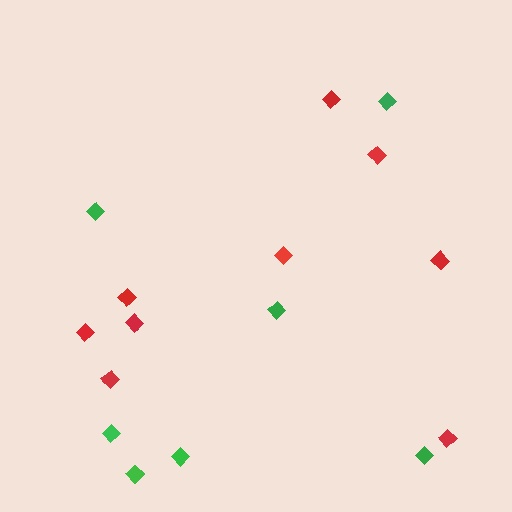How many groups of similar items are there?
There are 2 groups: one group of red diamonds (9) and one group of green diamonds (7).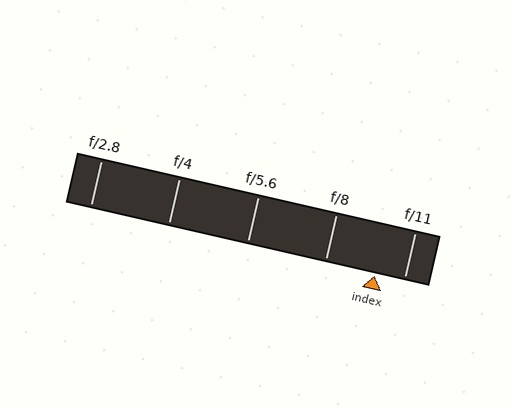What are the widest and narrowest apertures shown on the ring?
The widest aperture shown is f/2.8 and the narrowest is f/11.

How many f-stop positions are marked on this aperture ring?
There are 5 f-stop positions marked.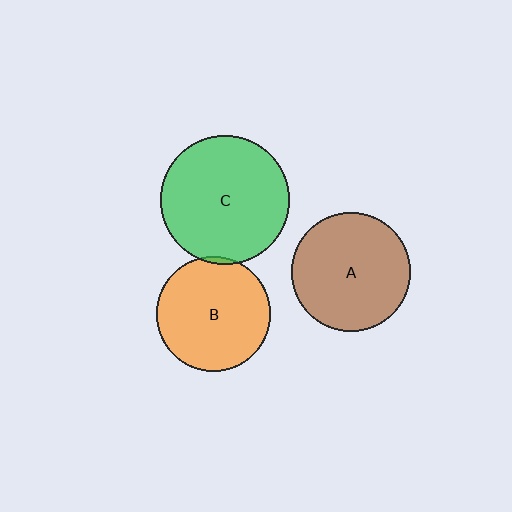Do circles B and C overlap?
Yes.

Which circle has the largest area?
Circle C (green).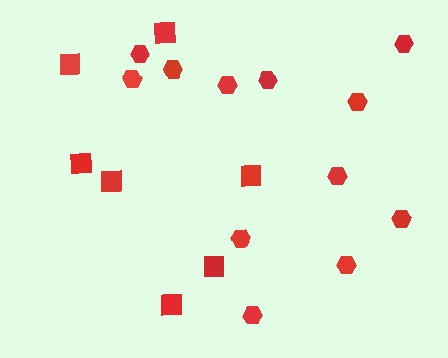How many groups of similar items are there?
There are 2 groups: one group of hexagons (12) and one group of squares (7).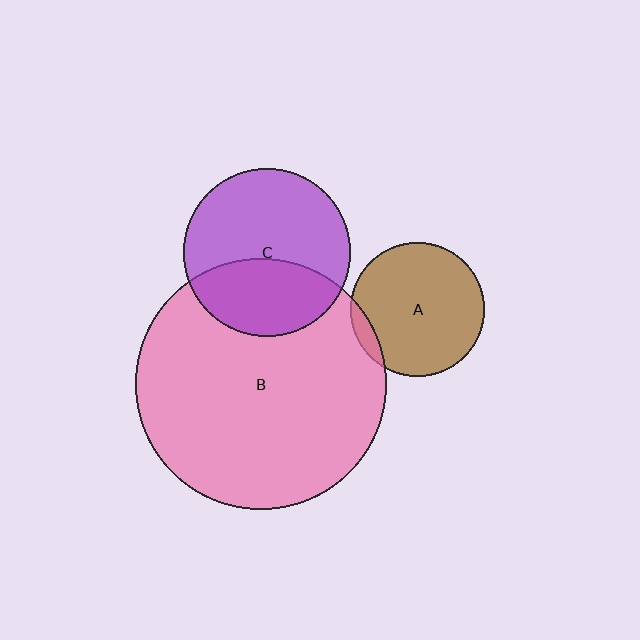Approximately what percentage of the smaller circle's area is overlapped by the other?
Approximately 5%.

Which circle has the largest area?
Circle B (pink).